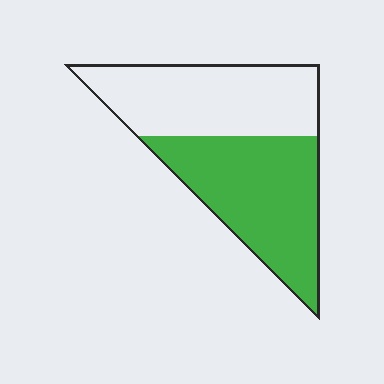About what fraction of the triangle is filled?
About one half (1/2).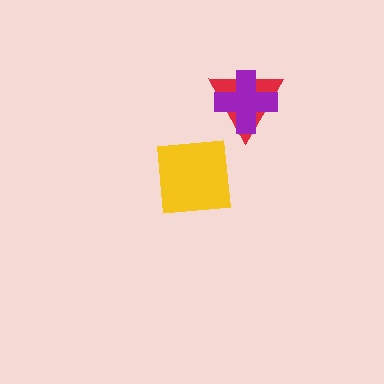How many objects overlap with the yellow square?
0 objects overlap with the yellow square.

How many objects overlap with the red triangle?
1 object overlaps with the red triangle.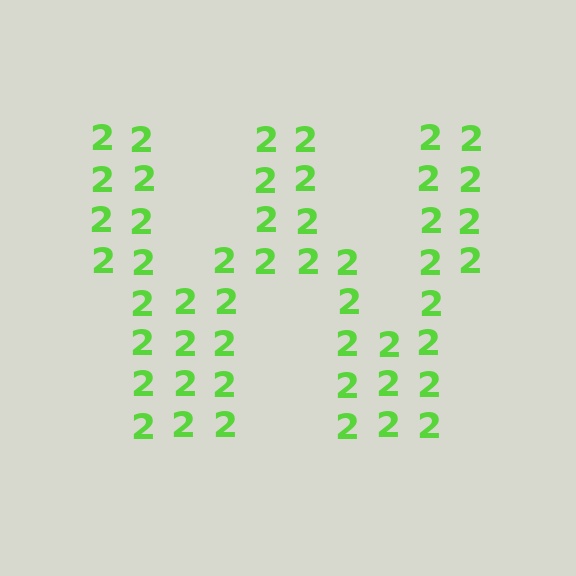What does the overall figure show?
The overall figure shows the letter W.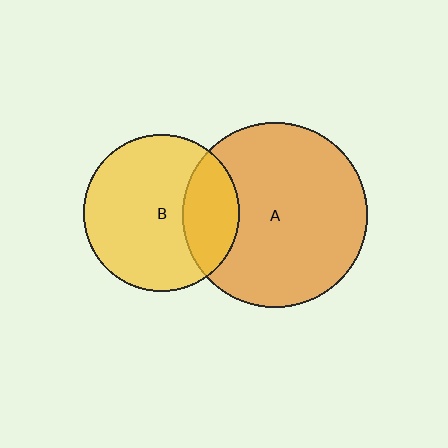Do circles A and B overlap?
Yes.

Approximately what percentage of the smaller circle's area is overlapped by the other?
Approximately 25%.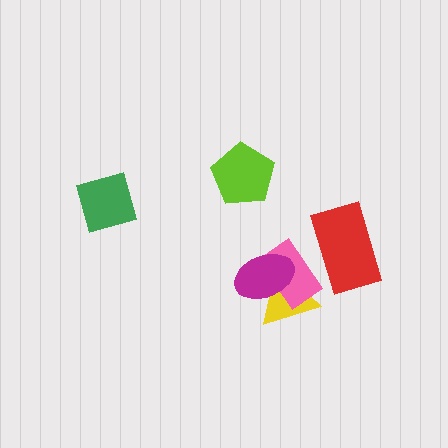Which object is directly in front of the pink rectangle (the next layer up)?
The red rectangle is directly in front of the pink rectangle.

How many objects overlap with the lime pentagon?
0 objects overlap with the lime pentagon.